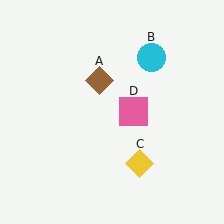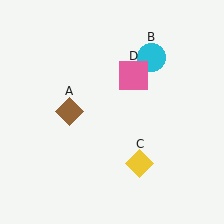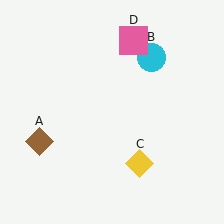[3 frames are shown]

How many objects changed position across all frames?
2 objects changed position: brown diamond (object A), pink square (object D).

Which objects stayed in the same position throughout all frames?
Cyan circle (object B) and yellow diamond (object C) remained stationary.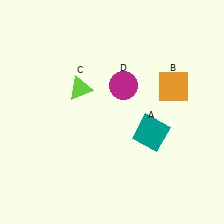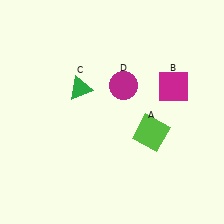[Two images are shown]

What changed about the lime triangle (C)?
In Image 1, C is lime. In Image 2, it changed to green.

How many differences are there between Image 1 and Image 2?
There are 3 differences between the two images.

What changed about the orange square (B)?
In Image 1, B is orange. In Image 2, it changed to magenta.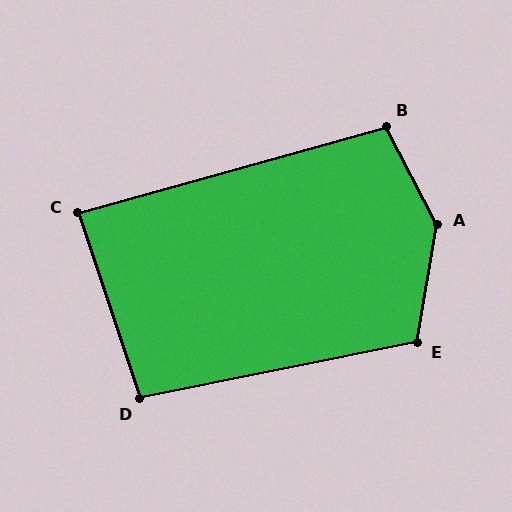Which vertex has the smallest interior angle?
C, at approximately 87 degrees.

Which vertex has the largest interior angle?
A, at approximately 144 degrees.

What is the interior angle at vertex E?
Approximately 110 degrees (obtuse).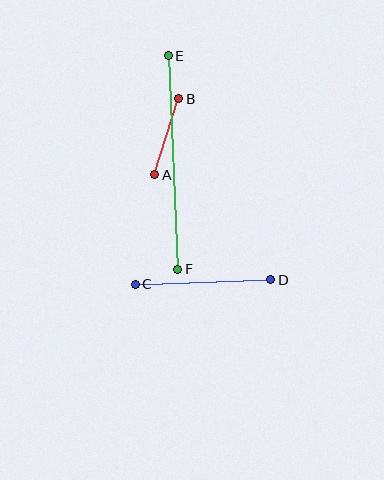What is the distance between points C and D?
The distance is approximately 135 pixels.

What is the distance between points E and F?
The distance is approximately 214 pixels.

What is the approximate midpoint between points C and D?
The midpoint is at approximately (203, 282) pixels.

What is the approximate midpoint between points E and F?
The midpoint is at approximately (173, 162) pixels.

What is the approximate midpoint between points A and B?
The midpoint is at approximately (167, 137) pixels.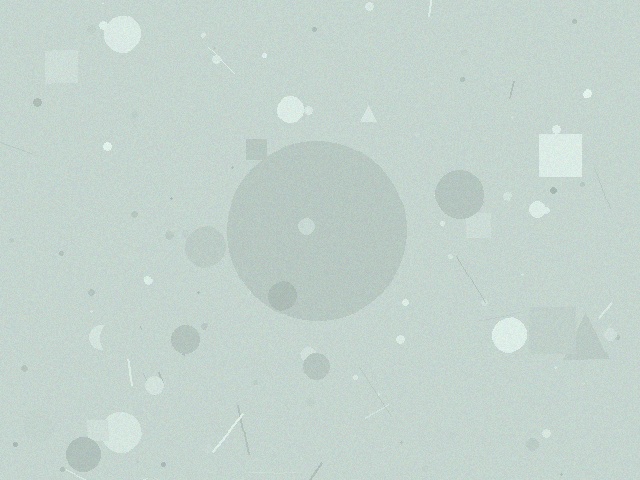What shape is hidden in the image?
A circle is hidden in the image.